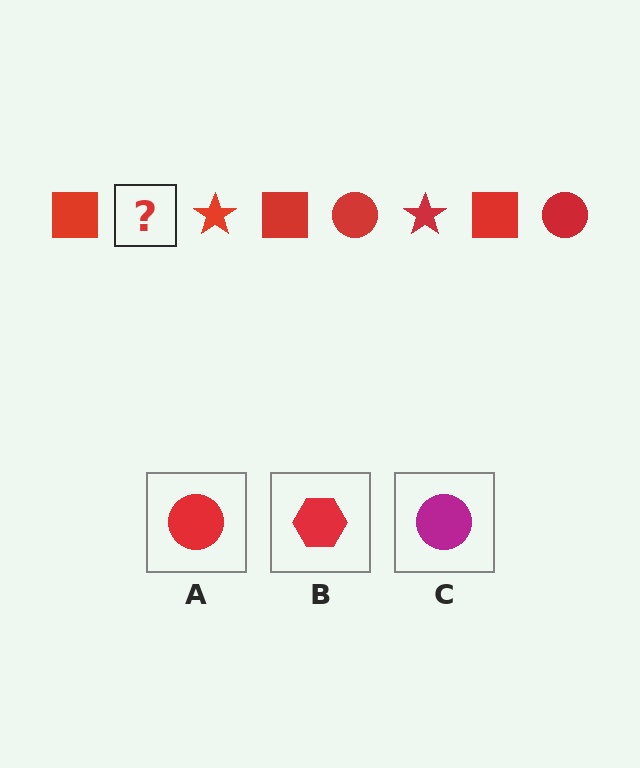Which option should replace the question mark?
Option A.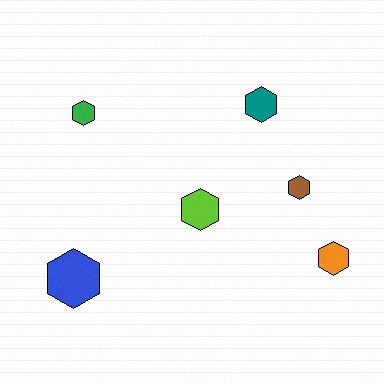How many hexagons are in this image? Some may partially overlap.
There are 6 hexagons.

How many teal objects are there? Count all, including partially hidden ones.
There is 1 teal object.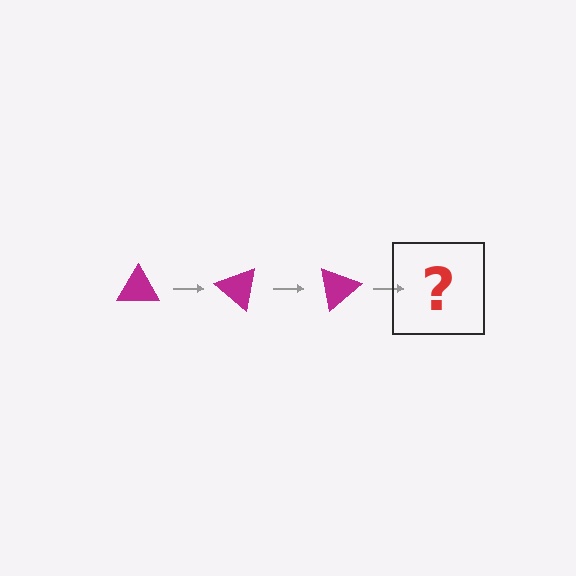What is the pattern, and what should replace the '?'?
The pattern is that the triangle rotates 40 degrees each step. The '?' should be a magenta triangle rotated 120 degrees.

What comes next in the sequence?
The next element should be a magenta triangle rotated 120 degrees.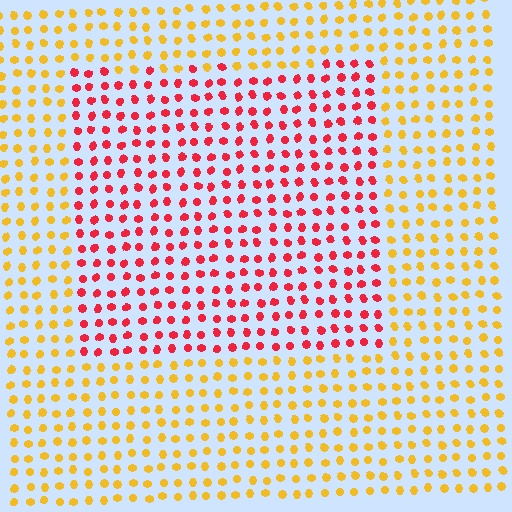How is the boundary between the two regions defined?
The boundary is defined purely by a slight shift in hue (about 52 degrees). Spacing, size, and orientation are identical on both sides.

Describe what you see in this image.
The image is filled with small yellow elements in a uniform arrangement. A rectangle-shaped region is visible where the elements are tinted to a slightly different hue, forming a subtle color boundary.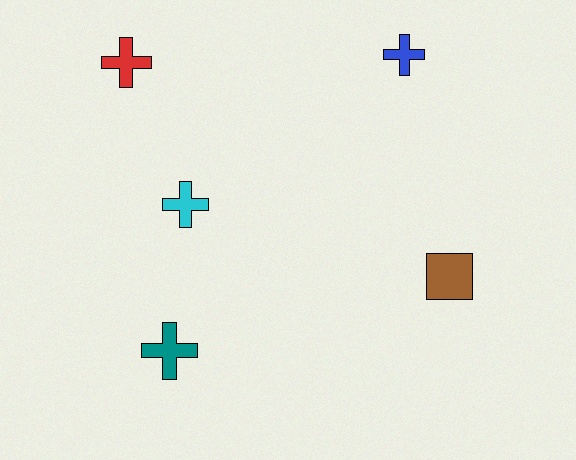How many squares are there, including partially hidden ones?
There is 1 square.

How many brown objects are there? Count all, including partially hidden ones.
There is 1 brown object.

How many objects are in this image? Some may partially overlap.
There are 5 objects.